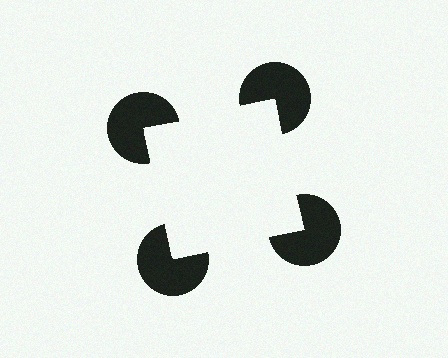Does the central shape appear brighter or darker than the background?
It typically appears slightly brighter than the background, even though no actual brightness change is drawn.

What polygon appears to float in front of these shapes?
An illusory square — its edges are inferred from the aligned wedge cuts in the pac-man discs, not physically drawn.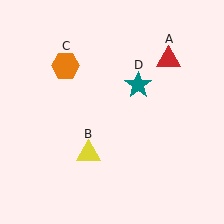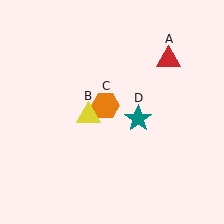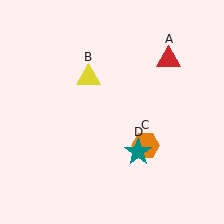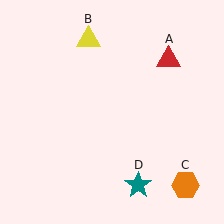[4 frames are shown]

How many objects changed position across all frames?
3 objects changed position: yellow triangle (object B), orange hexagon (object C), teal star (object D).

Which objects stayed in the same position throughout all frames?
Red triangle (object A) remained stationary.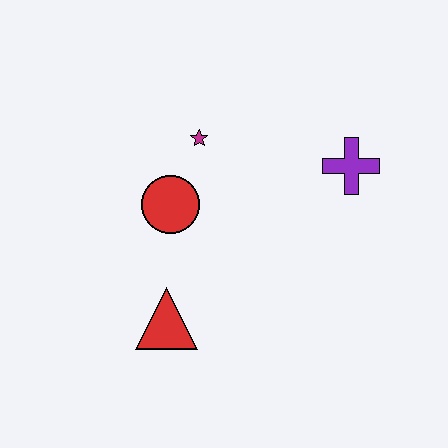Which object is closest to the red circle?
The magenta star is closest to the red circle.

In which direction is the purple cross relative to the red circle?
The purple cross is to the right of the red circle.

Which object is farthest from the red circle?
The purple cross is farthest from the red circle.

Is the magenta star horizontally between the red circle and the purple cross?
Yes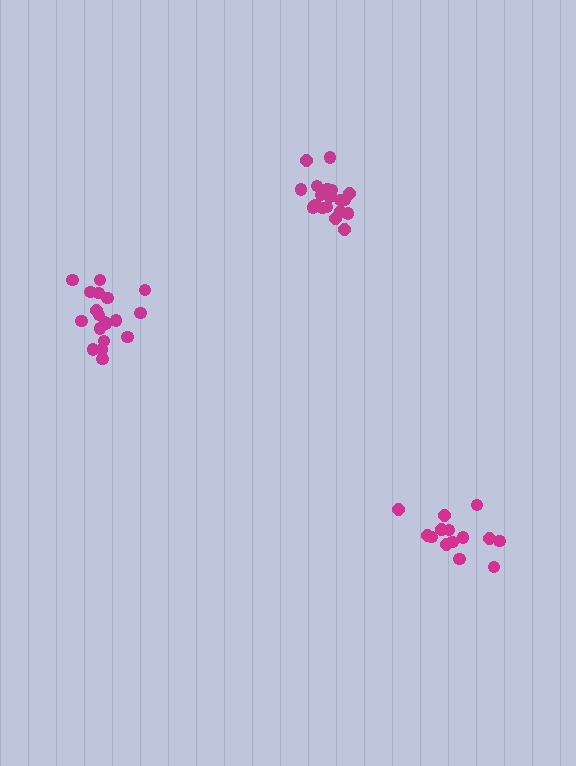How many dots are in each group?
Group 1: 20 dots, Group 2: 19 dots, Group 3: 14 dots (53 total).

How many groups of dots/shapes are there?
There are 3 groups.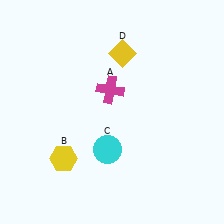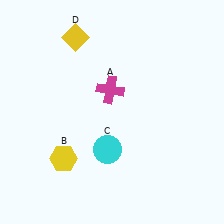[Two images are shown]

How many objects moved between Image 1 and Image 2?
1 object moved between the two images.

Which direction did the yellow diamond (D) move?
The yellow diamond (D) moved left.